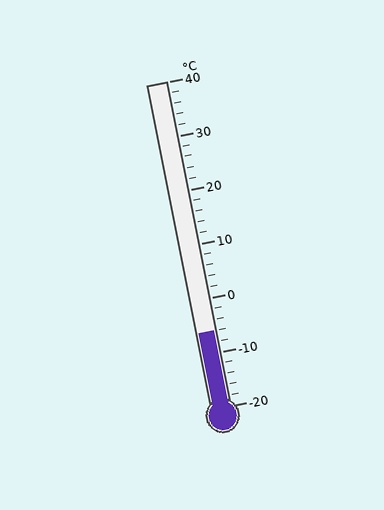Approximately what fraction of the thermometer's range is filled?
The thermometer is filled to approximately 25% of its range.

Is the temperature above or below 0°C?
The temperature is below 0°C.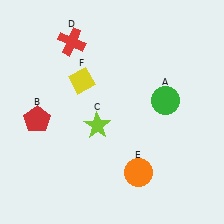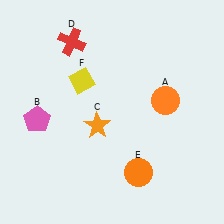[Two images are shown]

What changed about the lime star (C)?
In Image 1, C is lime. In Image 2, it changed to orange.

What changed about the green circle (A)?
In Image 1, A is green. In Image 2, it changed to orange.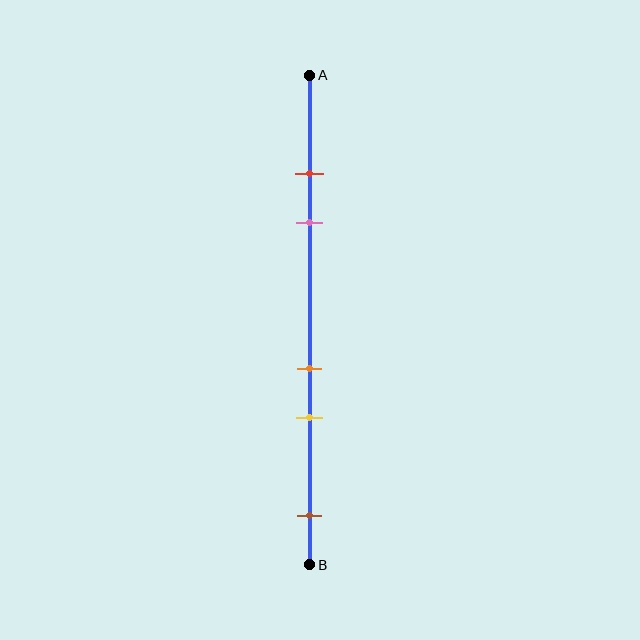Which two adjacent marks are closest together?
The red and pink marks are the closest adjacent pair.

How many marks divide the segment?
There are 5 marks dividing the segment.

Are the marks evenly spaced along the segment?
No, the marks are not evenly spaced.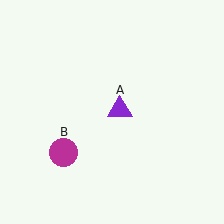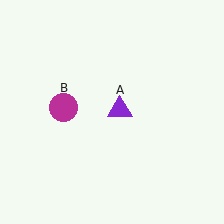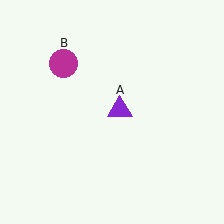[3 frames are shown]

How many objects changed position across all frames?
1 object changed position: magenta circle (object B).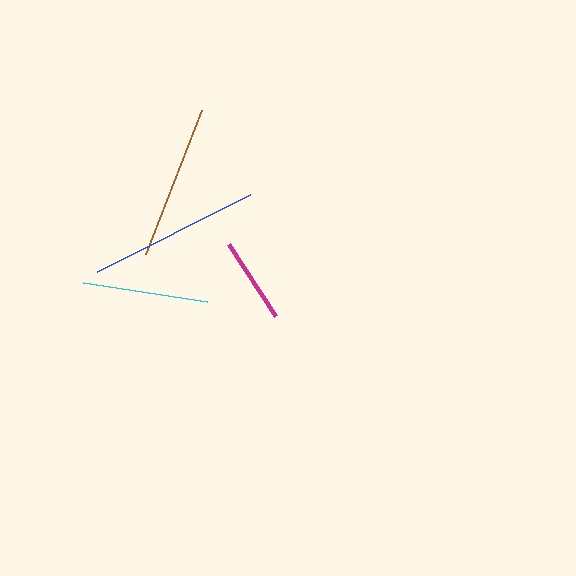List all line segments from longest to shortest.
From longest to shortest: blue, brown, cyan, magenta.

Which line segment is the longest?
The blue line is the longest at approximately 172 pixels.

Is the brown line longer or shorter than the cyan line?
The brown line is longer than the cyan line.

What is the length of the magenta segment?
The magenta segment is approximately 86 pixels long.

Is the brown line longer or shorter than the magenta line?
The brown line is longer than the magenta line.